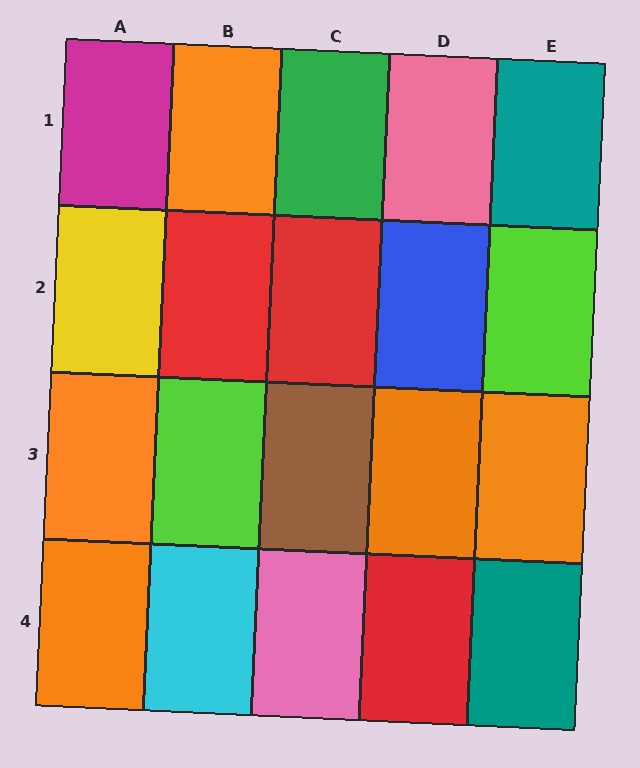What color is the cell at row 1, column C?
Green.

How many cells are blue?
1 cell is blue.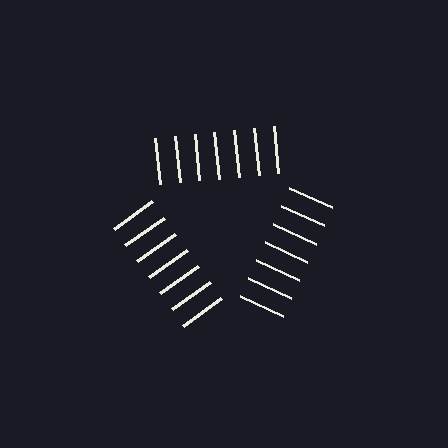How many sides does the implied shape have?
3 sides — the line-ends trace a triangle.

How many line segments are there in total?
21 — 7 along each of the 3 edges.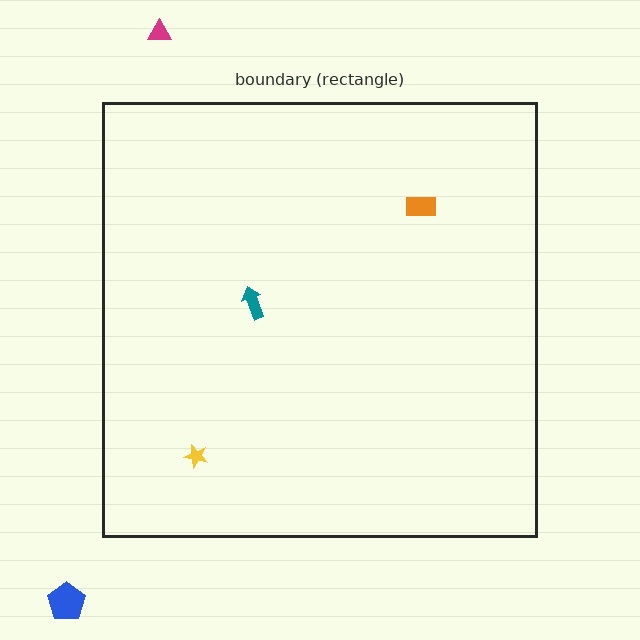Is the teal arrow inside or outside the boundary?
Inside.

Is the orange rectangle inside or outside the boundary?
Inside.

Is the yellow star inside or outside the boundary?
Inside.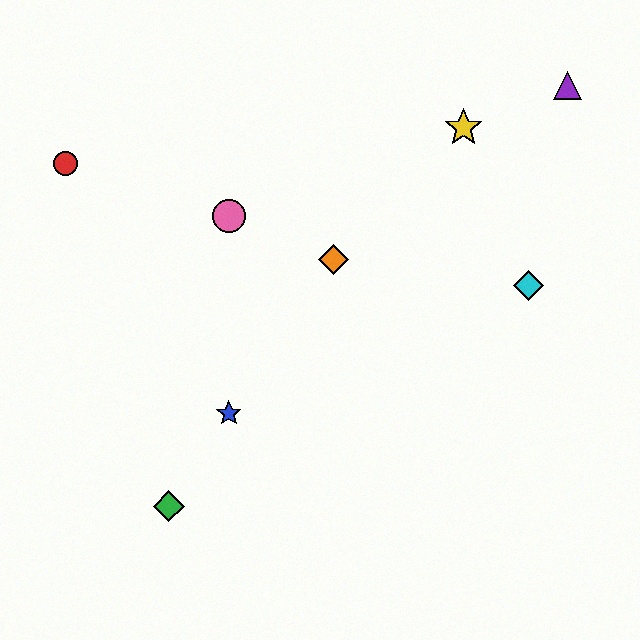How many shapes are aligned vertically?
2 shapes (the blue star, the pink circle) are aligned vertically.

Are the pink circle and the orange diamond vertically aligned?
No, the pink circle is at x≈229 and the orange diamond is at x≈333.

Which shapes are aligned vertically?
The blue star, the pink circle are aligned vertically.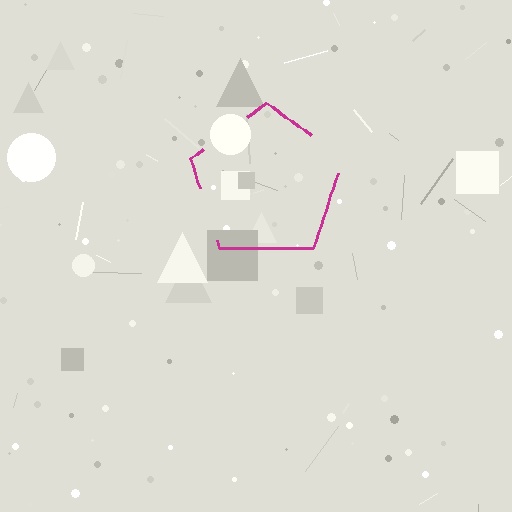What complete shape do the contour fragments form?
The contour fragments form a pentagon.